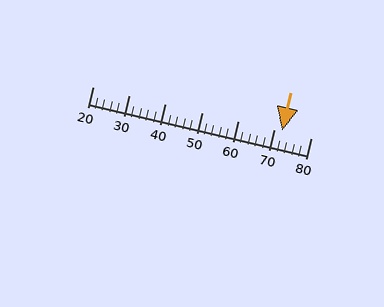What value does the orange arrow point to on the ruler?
The orange arrow points to approximately 72.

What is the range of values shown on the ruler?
The ruler shows values from 20 to 80.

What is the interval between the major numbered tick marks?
The major tick marks are spaced 10 units apart.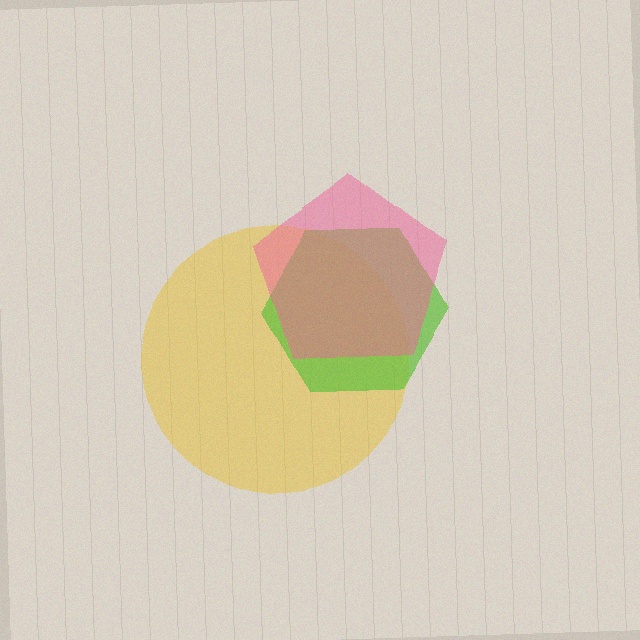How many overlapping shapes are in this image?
There are 3 overlapping shapes in the image.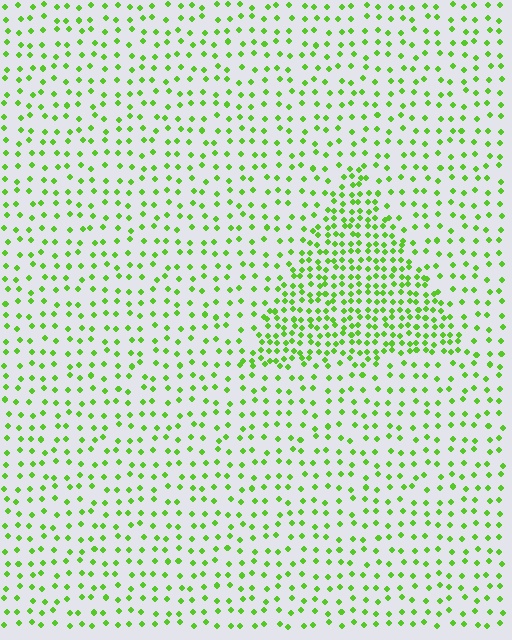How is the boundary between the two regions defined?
The boundary is defined by a change in element density (approximately 2.2x ratio). All elements are the same color, size, and shape.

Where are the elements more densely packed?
The elements are more densely packed inside the triangle boundary.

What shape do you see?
I see a triangle.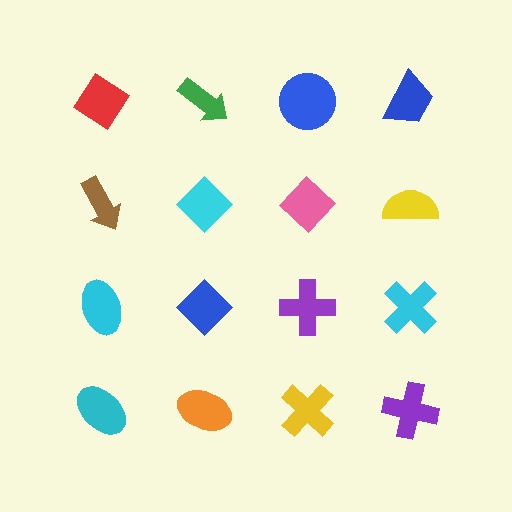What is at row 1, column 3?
A blue circle.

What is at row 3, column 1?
A cyan ellipse.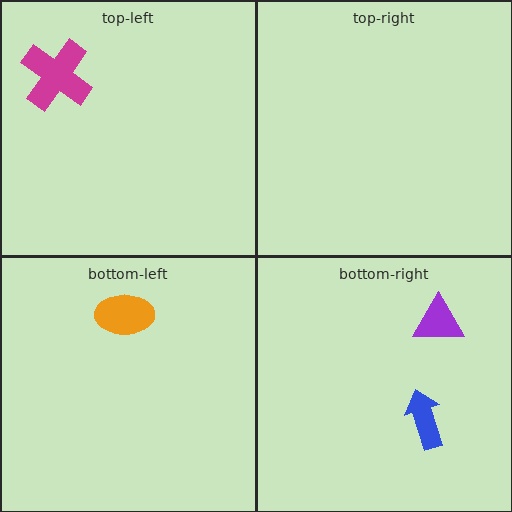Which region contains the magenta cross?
The top-left region.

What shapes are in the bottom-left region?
The orange ellipse.